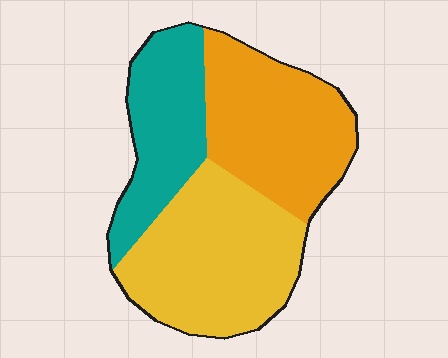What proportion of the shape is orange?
Orange takes up about one third (1/3) of the shape.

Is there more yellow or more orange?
Yellow.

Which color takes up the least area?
Teal, at roughly 25%.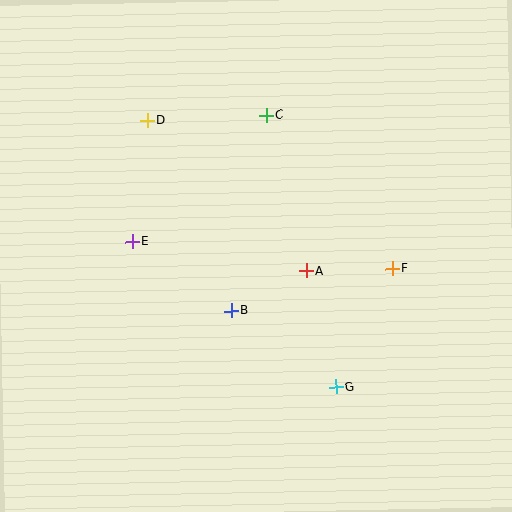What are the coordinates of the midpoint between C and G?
The midpoint between C and G is at (301, 251).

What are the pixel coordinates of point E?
Point E is at (132, 242).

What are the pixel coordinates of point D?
Point D is at (148, 120).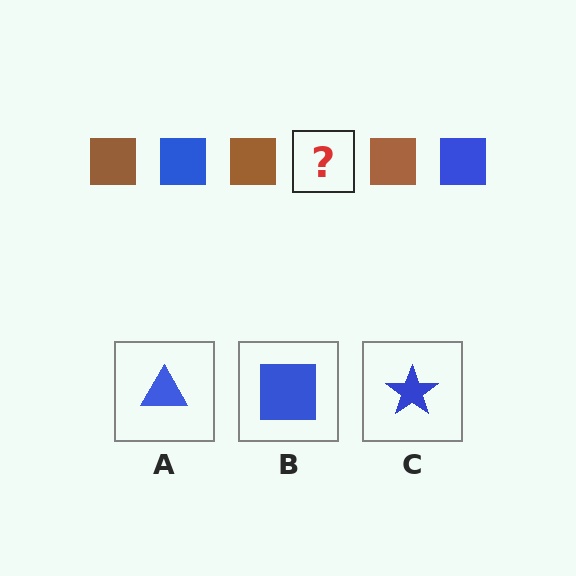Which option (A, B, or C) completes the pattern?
B.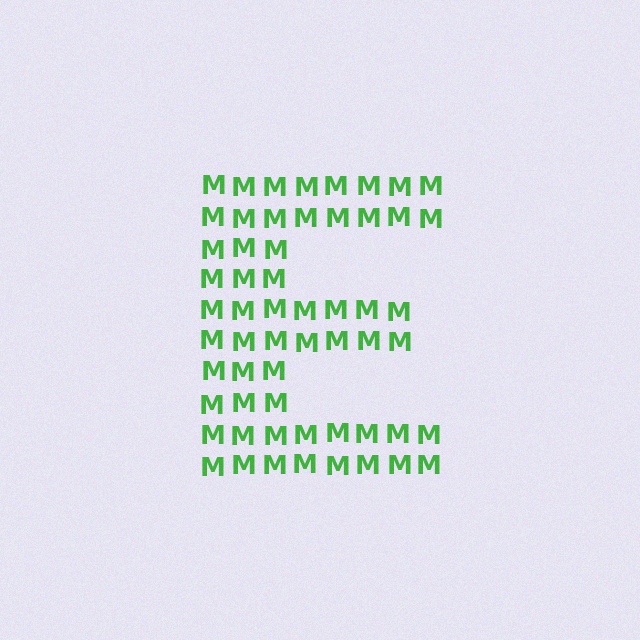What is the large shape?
The large shape is the letter E.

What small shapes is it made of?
It is made of small letter M's.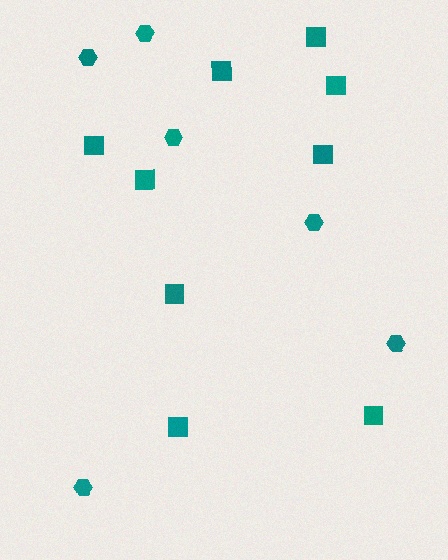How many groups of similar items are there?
There are 2 groups: one group of hexagons (6) and one group of squares (9).